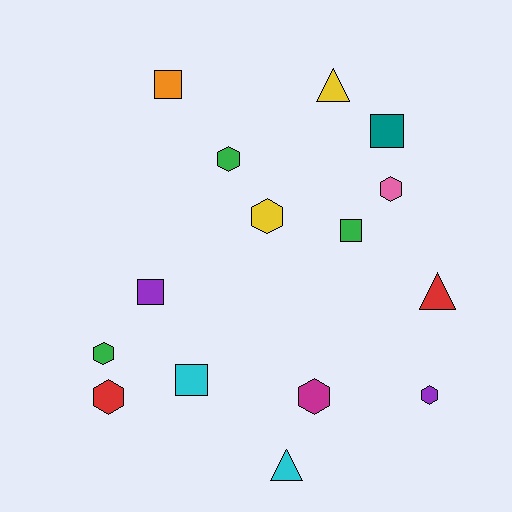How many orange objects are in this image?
There is 1 orange object.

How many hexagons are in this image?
There are 7 hexagons.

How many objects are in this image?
There are 15 objects.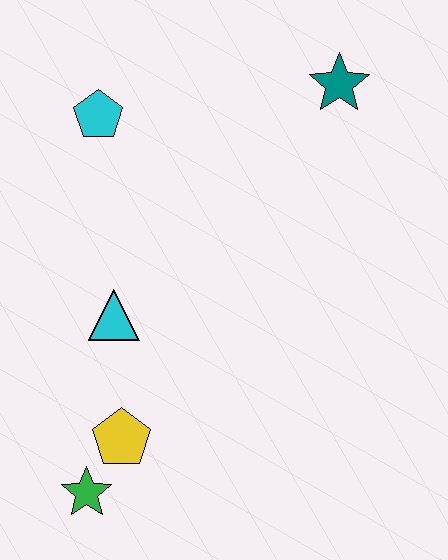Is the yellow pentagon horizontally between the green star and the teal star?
Yes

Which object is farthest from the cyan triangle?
The teal star is farthest from the cyan triangle.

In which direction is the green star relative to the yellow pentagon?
The green star is below the yellow pentagon.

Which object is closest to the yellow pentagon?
The green star is closest to the yellow pentagon.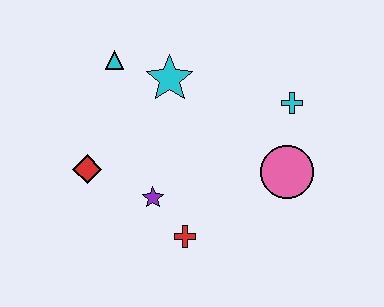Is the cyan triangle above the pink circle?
Yes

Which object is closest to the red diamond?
The purple star is closest to the red diamond.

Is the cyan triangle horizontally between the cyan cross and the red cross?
No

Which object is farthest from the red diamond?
The cyan cross is farthest from the red diamond.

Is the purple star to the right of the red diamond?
Yes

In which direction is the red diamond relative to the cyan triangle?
The red diamond is below the cyan triangle.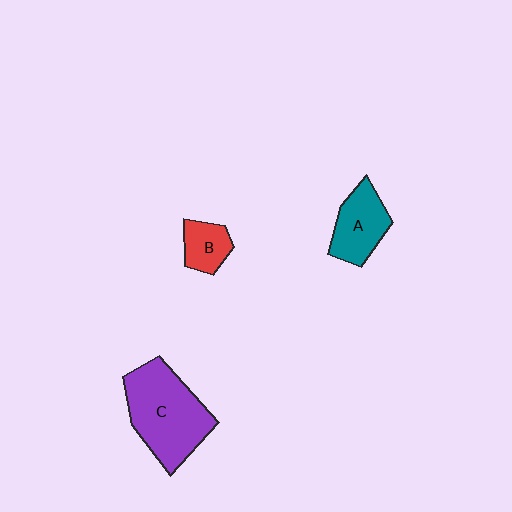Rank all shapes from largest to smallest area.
From largest to smallest: C (purple), A (teal), B (red).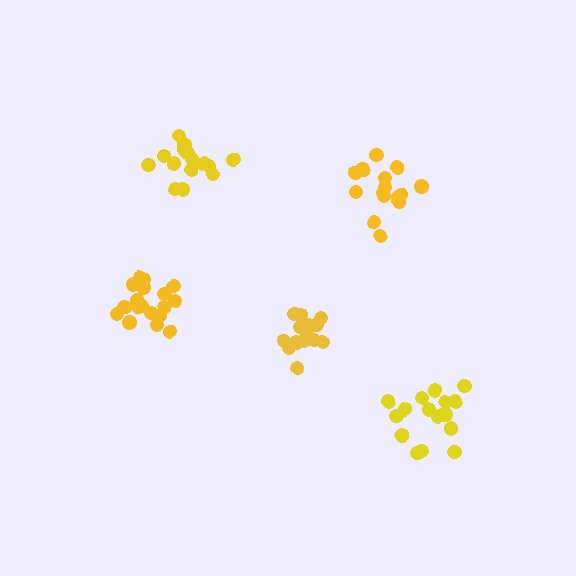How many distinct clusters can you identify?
There are 5 distinct clusters.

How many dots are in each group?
Group 1: 18 dots, Group 2: 15 dots, Group 3: 14 dots, Group 4: 19 dots, Group 5: 15 dots (81 total).